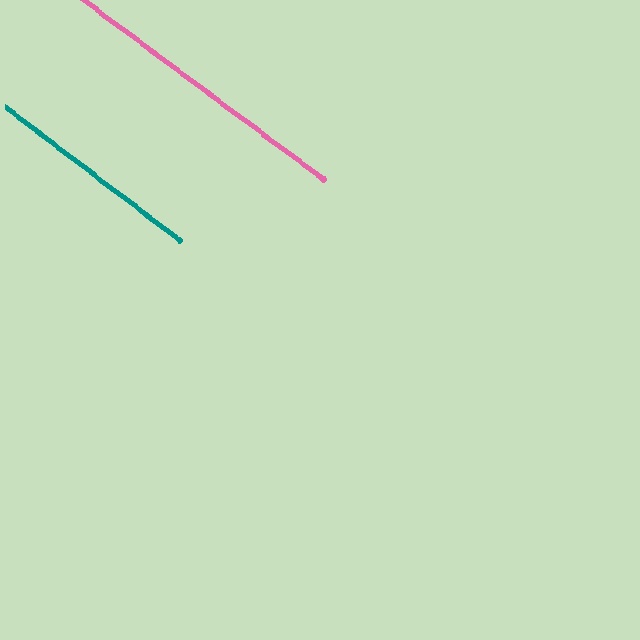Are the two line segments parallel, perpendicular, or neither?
Parallel — their directions differ by only 0.2°.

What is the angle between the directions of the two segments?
Approximately 0 degrees.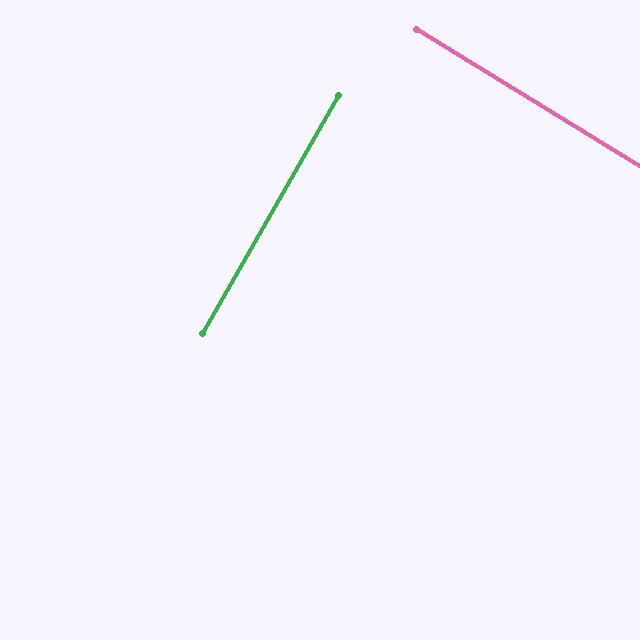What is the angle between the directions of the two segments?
Approximately 88 degrees.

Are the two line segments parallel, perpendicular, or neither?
Perpendicular — they meet at approximately 88°.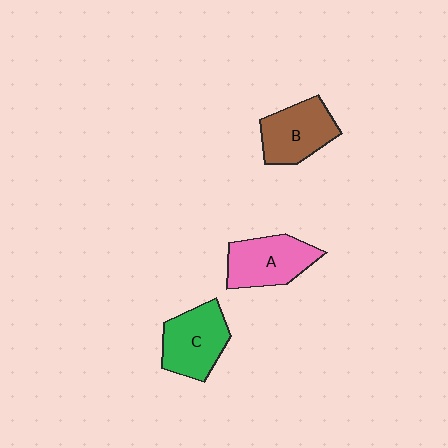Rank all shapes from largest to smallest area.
From largest to smallest: A (pink), C (green), B (brown).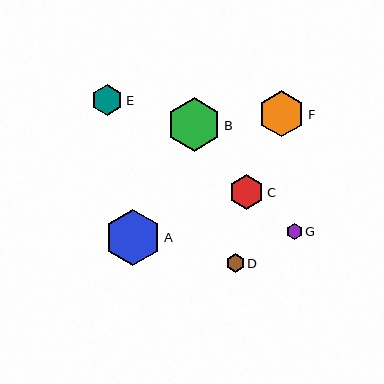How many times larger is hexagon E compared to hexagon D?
Hexagon E is approximately 1.7 times the size of hexagon D.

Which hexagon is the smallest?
Hexagon G is the smallest with a size of approximately 16 pixels.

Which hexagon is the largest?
Hexagon A is the largest with a size of approximately 57 pixels.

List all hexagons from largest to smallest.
From largest to smallest: A, B, F, C, E, D, G.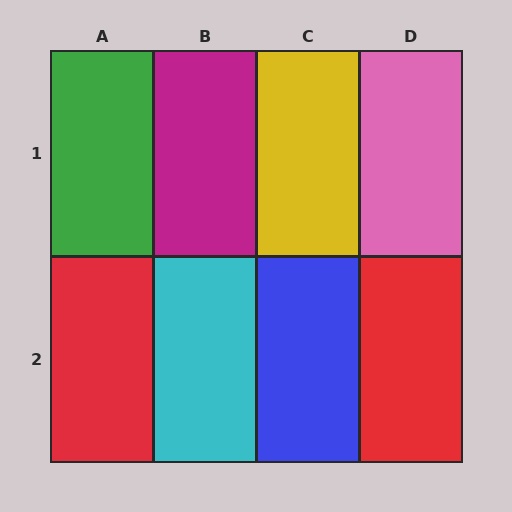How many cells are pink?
1 cell is pink.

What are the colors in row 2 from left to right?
Red, cyan, blue, red.